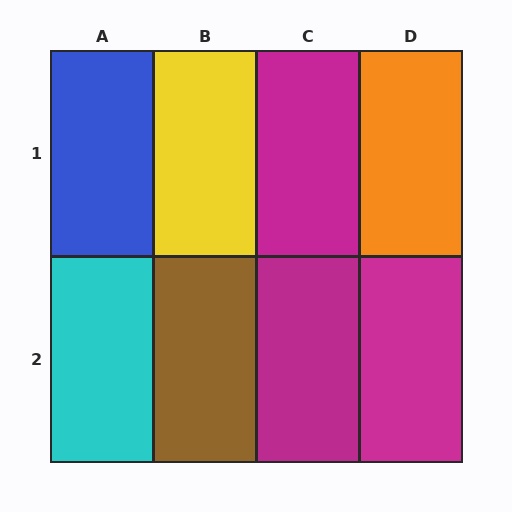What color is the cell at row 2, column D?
Magenta.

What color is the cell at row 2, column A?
Cyan.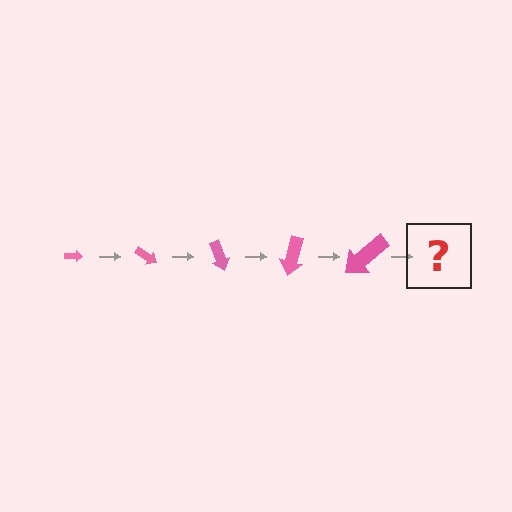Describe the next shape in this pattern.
It should be an arrow, larger than the previous one and rotated 175 degrees from the start.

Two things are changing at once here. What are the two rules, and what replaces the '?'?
The two rules are that the arrow grows larger each step and it rotates 35 degrees each step. The '?' should be an arrow, larger than the previous one and rotated 175 degrees from the start.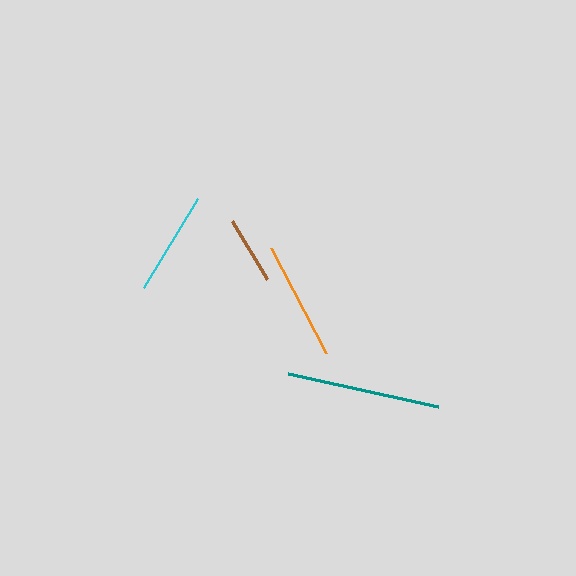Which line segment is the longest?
The teal line is the longest at approximately 154 pixels.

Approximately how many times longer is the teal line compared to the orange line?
The teal line is approximately 1.3 times the length of the orange line.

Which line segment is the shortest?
The brown line is the shortest at approximately 68 pixels.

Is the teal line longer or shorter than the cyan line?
The teal line is longer than the cyan line.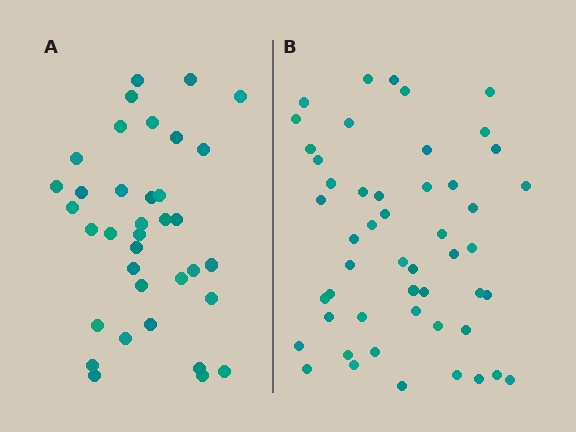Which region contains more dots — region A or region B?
Region B (the right region) has more dots.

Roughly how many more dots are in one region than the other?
Region B has approximately 15 more dots than region A.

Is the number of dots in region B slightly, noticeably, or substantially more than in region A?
Region B has noticeably more, but not dramatically so. The ratio is roughly 1.4 to 1.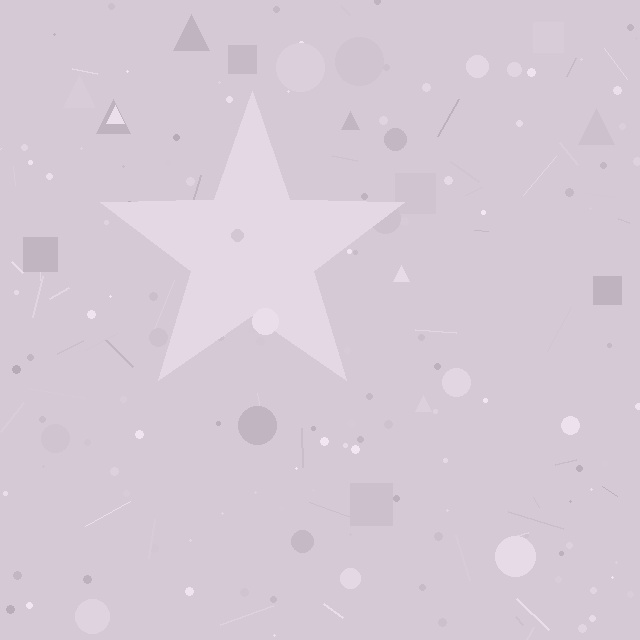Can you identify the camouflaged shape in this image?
The camouflaged shape is a star.